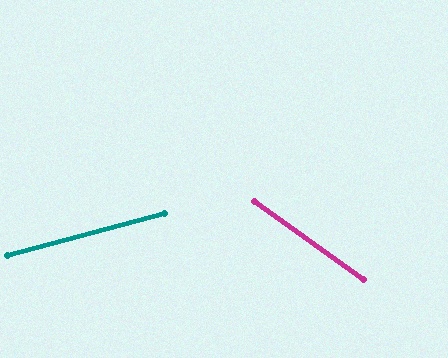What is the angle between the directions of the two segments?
Approximately 51 degrees.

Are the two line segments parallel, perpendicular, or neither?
Neither parallel nor perpendicular — they differ by about 51°.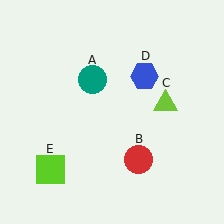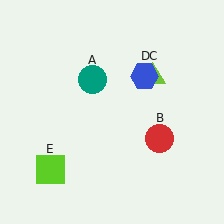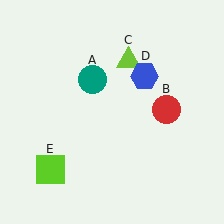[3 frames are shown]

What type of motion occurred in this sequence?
The red circle (object B), lime triangle (object C) rotated counterclockwise around the center of the scene.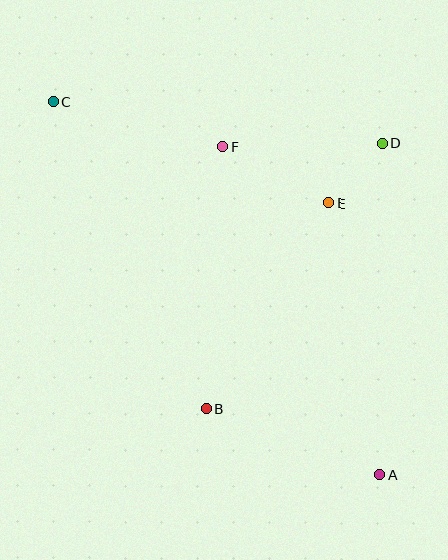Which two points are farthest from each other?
Points A and C are farthest from each other.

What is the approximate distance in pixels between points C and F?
The distance between C and F is approximately 175 pixels.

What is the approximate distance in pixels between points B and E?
The distance between B and E is approximately 239 pixels.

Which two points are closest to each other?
Points D and E are closest to each other.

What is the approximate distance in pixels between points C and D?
The distance between C and D is approximately 331 pixels.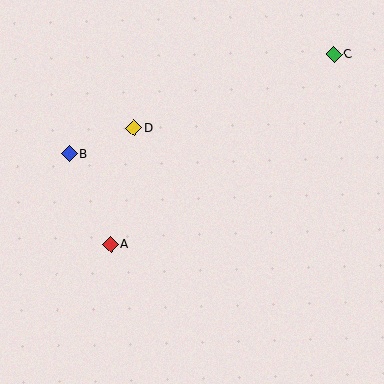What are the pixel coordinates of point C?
Point C is at (334, 55).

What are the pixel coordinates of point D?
Point D is at (134, 128).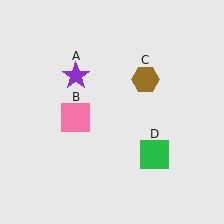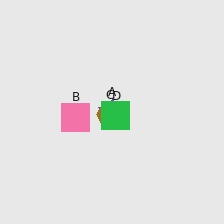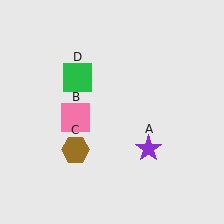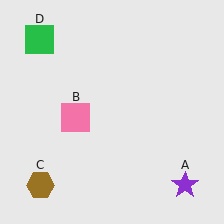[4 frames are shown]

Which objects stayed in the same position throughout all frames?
Pink square (object B) remained stationary.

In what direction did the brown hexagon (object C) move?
The brown hexagon (object C) moved down and to the left.